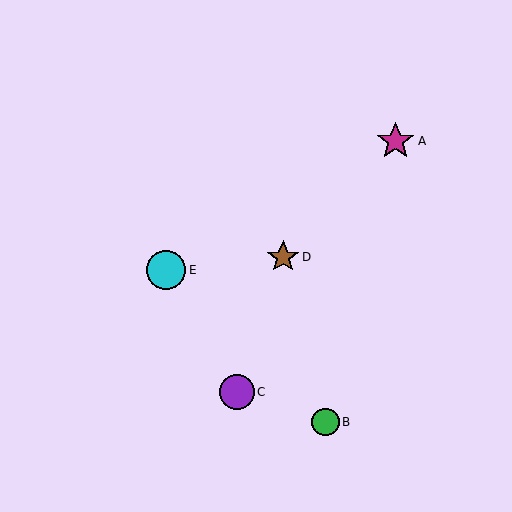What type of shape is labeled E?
Shape E is a cyan circle.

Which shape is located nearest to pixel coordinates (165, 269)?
The cyan circle (labeled E) at (166, 270) is nearest to that location.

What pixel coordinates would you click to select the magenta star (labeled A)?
Click at (396, 141) to select the magenta star A.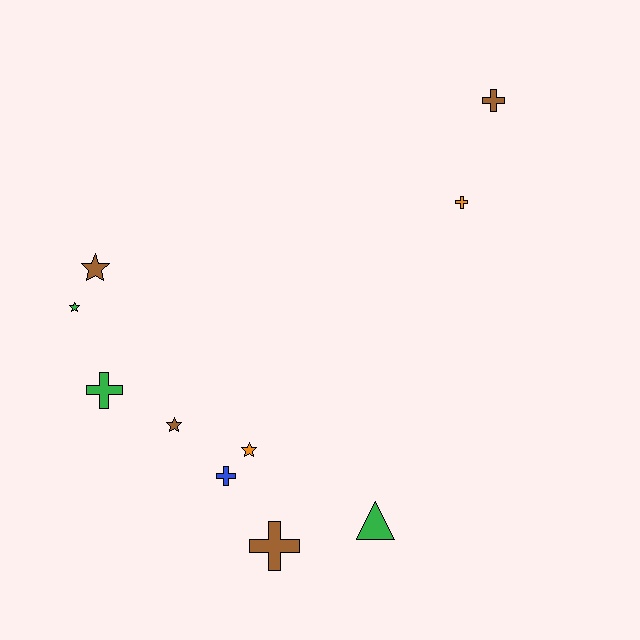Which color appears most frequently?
Brown, with 4 objects.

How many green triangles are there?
There is 1 green triangle.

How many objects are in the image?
There are 10 objects.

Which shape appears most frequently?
Cross, with 5 objects.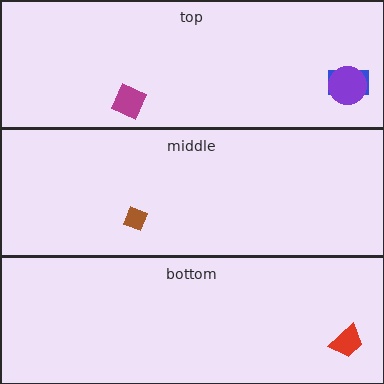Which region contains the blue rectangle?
The top region.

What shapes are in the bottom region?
The red trapezoid.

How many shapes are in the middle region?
1.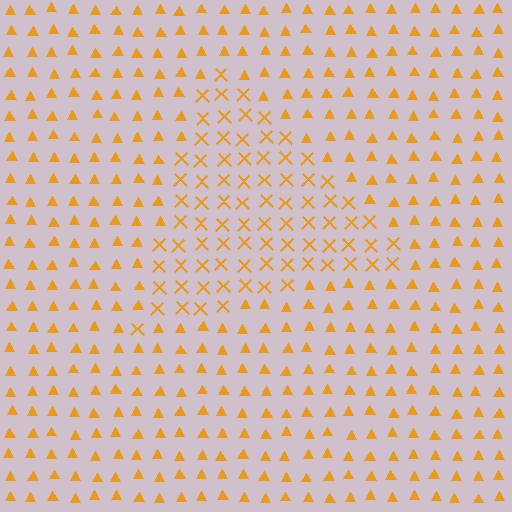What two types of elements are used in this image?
The image uses X marks inside the triangle region and triangles outside it.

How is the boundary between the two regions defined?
The boundary is defined by a change in element shape: X marks inside vs. triangles outside. All elements share the same color and spacing.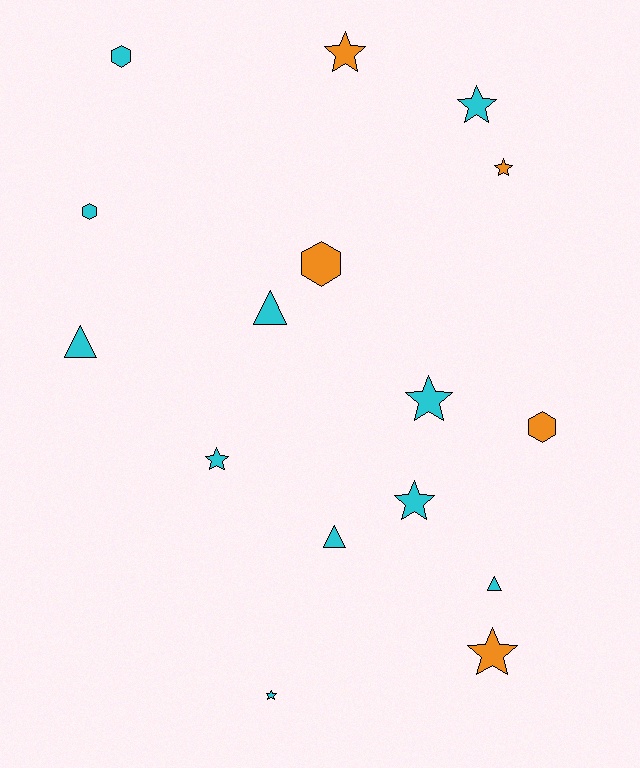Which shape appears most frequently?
Star, with 8 objects.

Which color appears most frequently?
Cyan, with 11 objects.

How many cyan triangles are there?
There are 4 cyan triangles.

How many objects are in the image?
There are 16 objects.